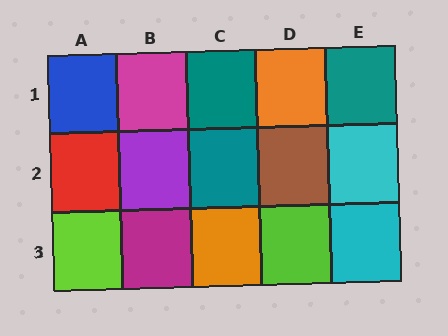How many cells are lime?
2 cells are lime.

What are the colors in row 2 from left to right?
Red, purple, teal, brown, cyan.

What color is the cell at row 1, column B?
Magenta.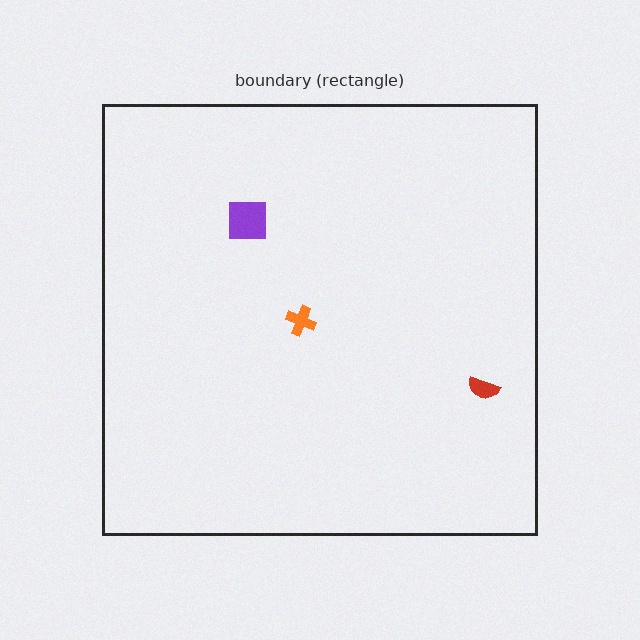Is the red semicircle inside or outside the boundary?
Inside.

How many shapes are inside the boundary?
3 inside, 0 outside.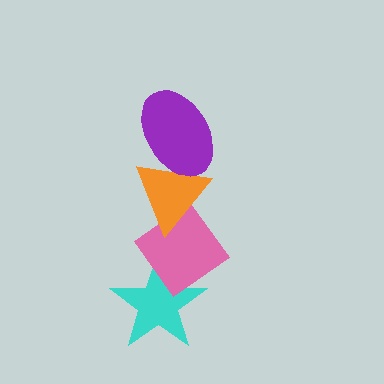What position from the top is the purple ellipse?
The purple ellipse is 1st from the top.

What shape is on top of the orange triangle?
The purple ellipse is on top of the orange triangle.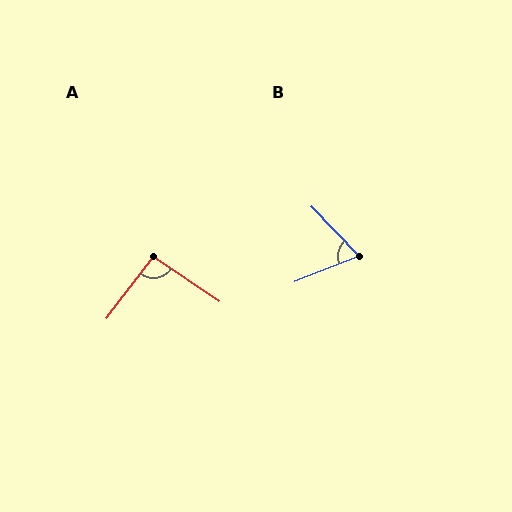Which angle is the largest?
A, at approximately 93 degrees.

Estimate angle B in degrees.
Approximately 68 degrees.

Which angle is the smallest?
B, at approximately 68 degrees.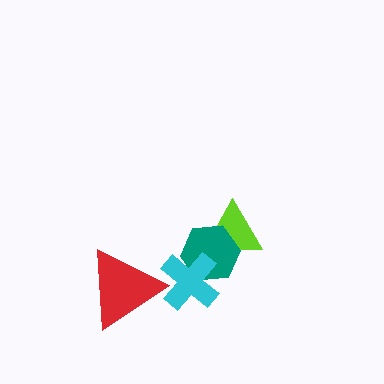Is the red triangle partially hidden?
No, no other shape covers it.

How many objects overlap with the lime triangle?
1 object overlaps with the lime triangle.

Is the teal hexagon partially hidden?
Yes, it is partially covered by another shape.